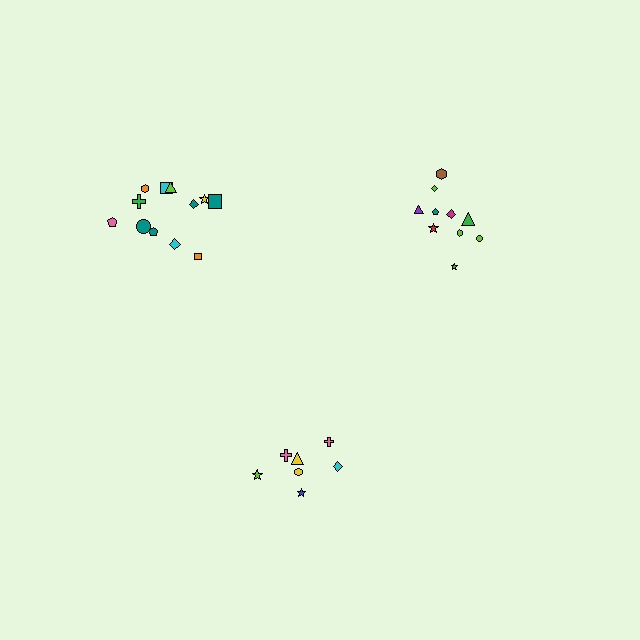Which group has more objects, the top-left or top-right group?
The top-left group.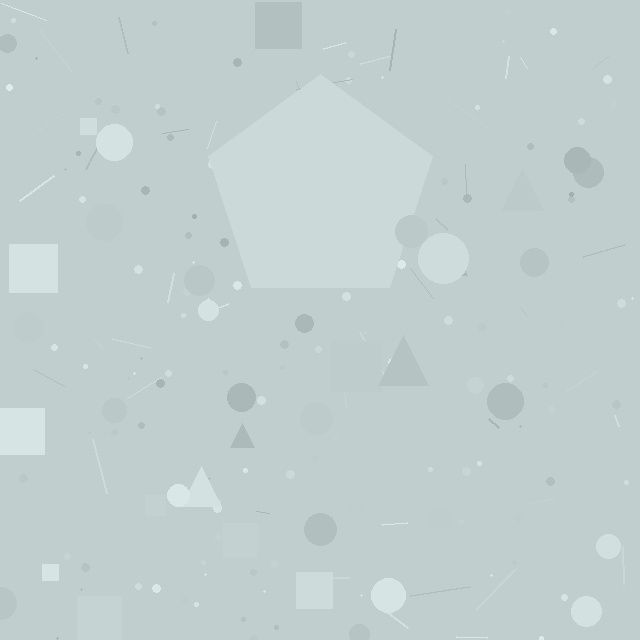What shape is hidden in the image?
A pentagon is hidden in the image.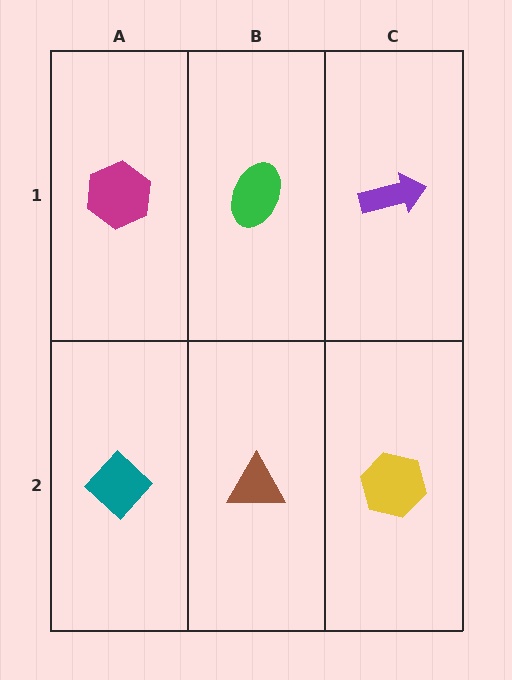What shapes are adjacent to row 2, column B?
A green ellipse (row 1, column B), a teal diamond (row 2, column A), a yellow hexagon (row 2, column C).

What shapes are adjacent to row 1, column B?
A brown triangle (row 2, column B), a magenta hexagon (row 1, column A), a purple arrow (row 1, column C).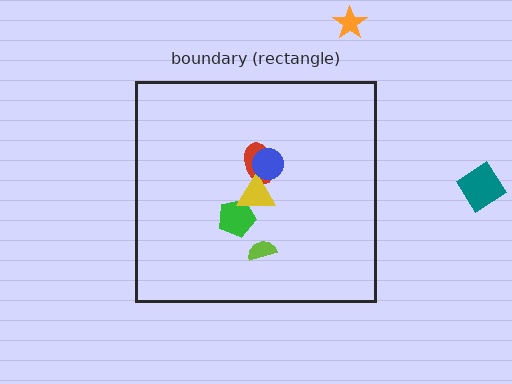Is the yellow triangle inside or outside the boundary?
Inside.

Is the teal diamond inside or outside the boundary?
Outside.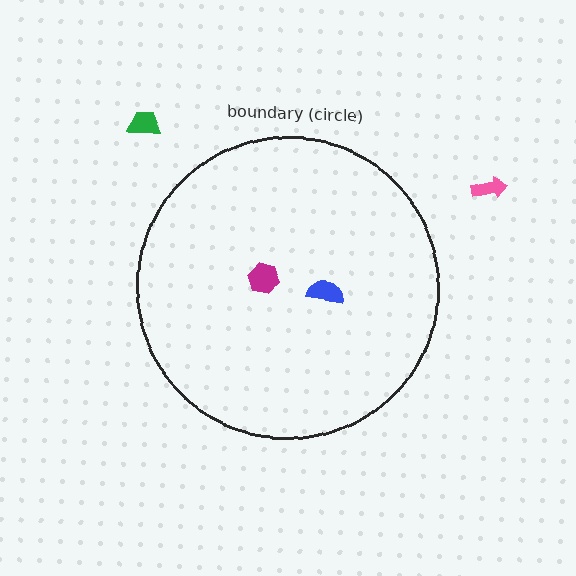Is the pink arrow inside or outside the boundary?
Outside.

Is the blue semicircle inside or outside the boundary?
Inside.